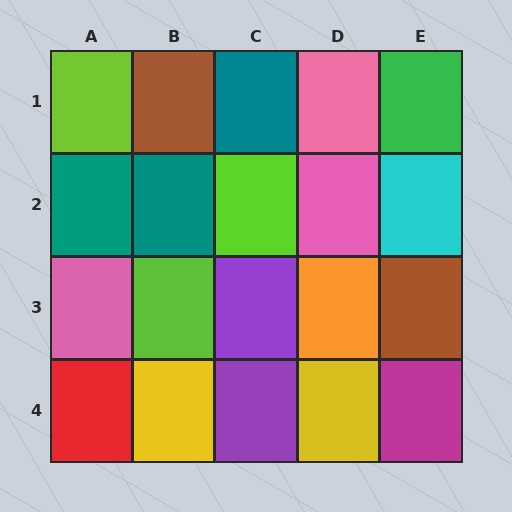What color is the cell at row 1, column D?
Pink.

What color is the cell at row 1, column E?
Green.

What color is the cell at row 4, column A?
Red.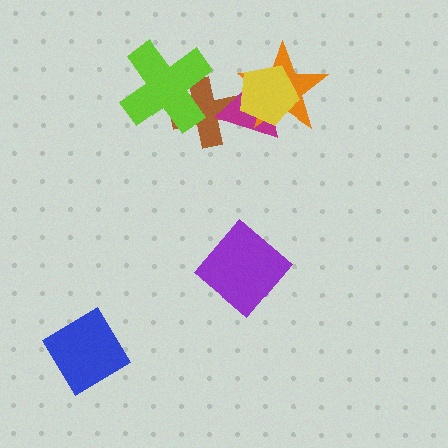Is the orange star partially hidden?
Yes, it is partially covered by another shape.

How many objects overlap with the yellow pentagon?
2 objects overlap with the yellow pentagon.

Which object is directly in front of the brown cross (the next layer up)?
The magenta triangle is directly in front of the brown cross.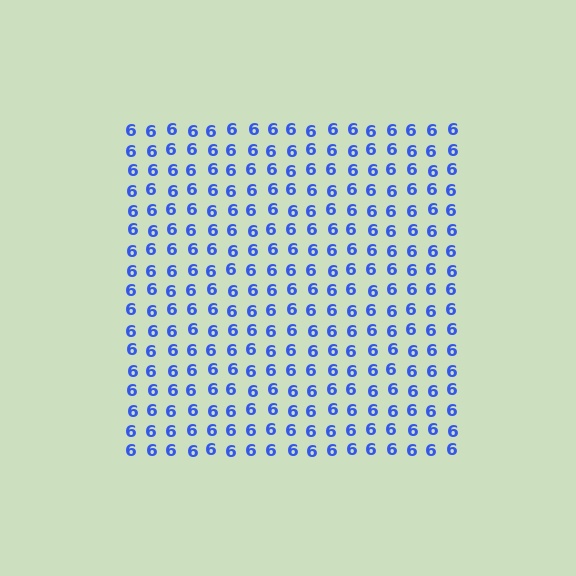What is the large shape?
The large shape is a square.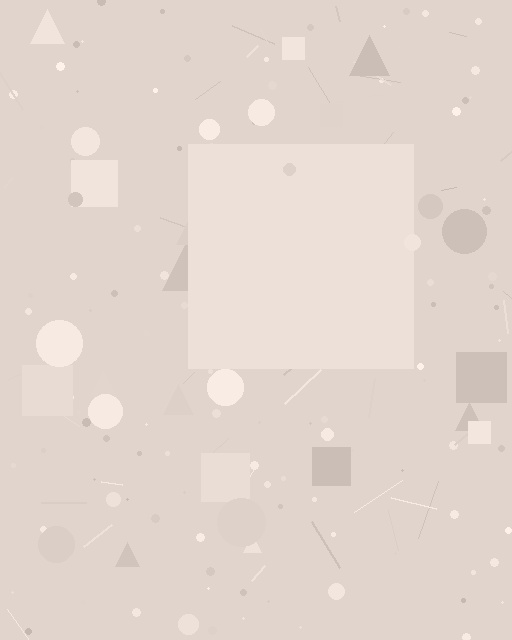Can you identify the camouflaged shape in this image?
The camouflaged shape is a square.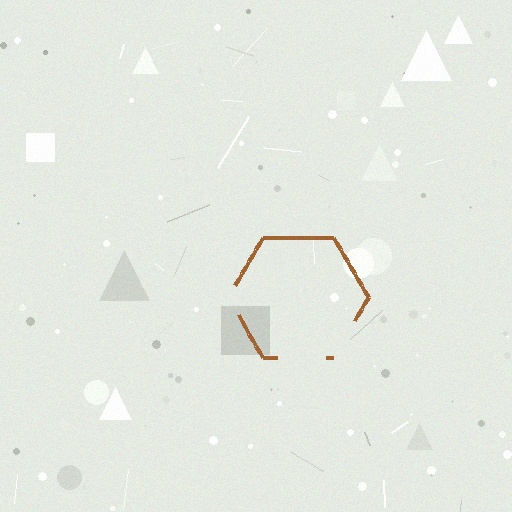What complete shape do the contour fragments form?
The contour fragments form a hexagon.